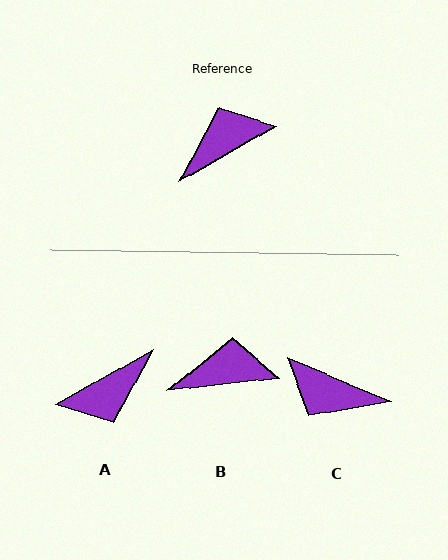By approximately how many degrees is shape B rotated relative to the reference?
Approximately 23 degrees clockwise.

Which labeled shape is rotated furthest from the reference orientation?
A, about 180 degrees away.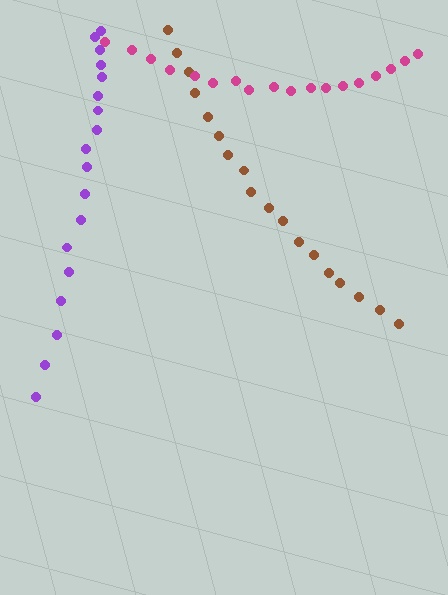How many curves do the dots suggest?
There are 3 distinct paths.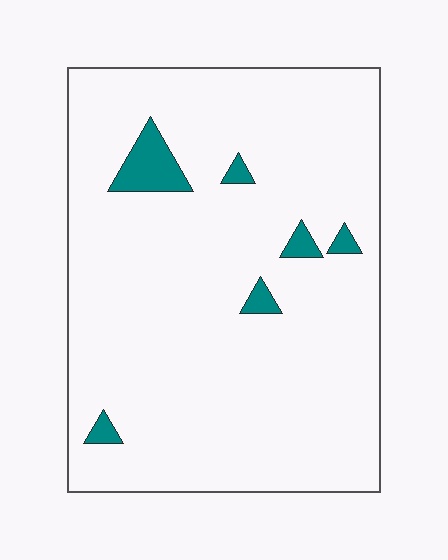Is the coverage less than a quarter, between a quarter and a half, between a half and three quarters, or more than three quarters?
Less than a quarter.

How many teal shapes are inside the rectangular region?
6.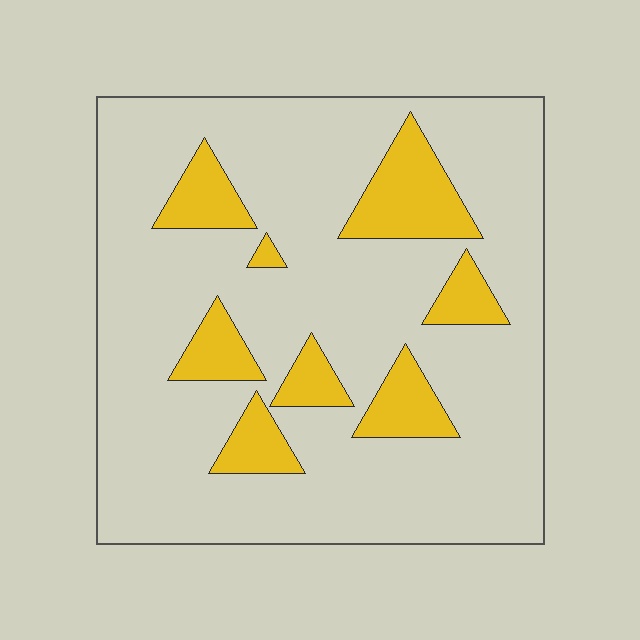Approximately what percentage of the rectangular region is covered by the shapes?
Approximately 20%.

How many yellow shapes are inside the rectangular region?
8.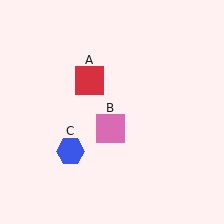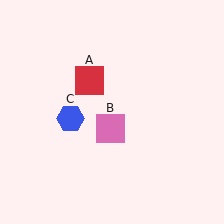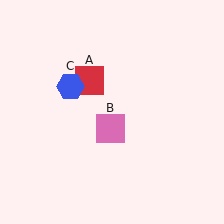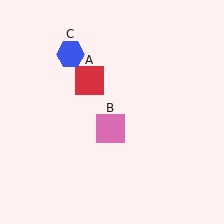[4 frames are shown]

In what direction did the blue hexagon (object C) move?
The blue hexagon (object C) moved up.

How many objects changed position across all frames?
1 object changed position: blue hexagon (object C).